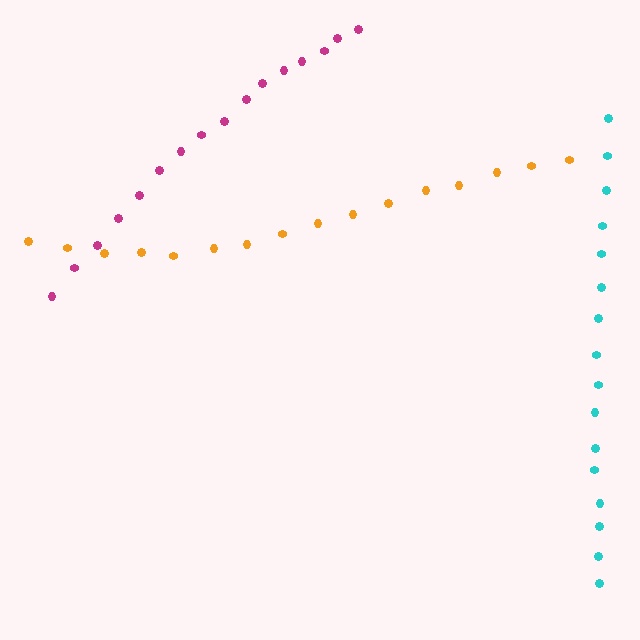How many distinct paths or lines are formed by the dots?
There are 3 distinct paths.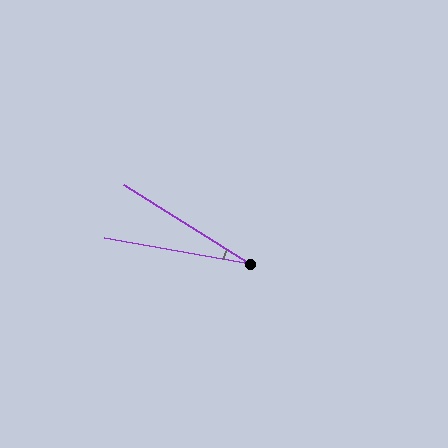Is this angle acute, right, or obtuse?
It is acute.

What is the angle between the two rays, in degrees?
Approximately 22 degrees.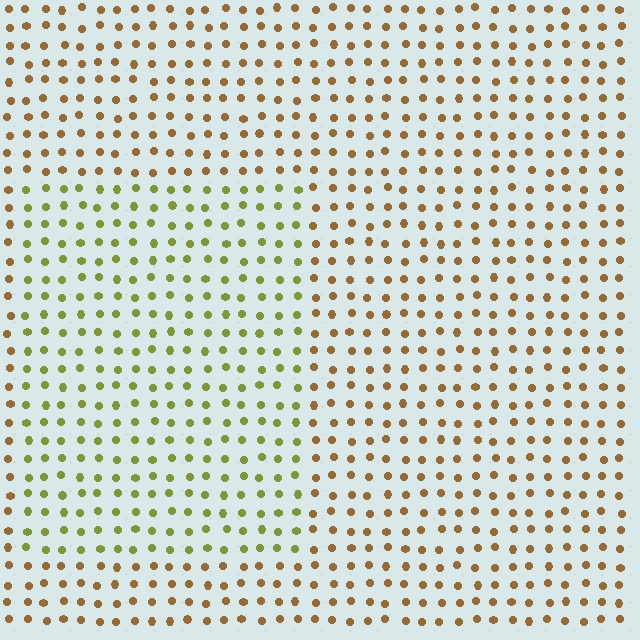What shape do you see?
I see a rectangle.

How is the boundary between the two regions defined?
The boundary is defined purely by a slight shift in hue (about 42 degrees). Spacing, size, and orientation are identical on both sides.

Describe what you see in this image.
The image is filled with small brown elements in a uniform arrangement. A rectangle-shaped region is visible where the elements are tinted to a slightly different hue, forming a subtle color boundary.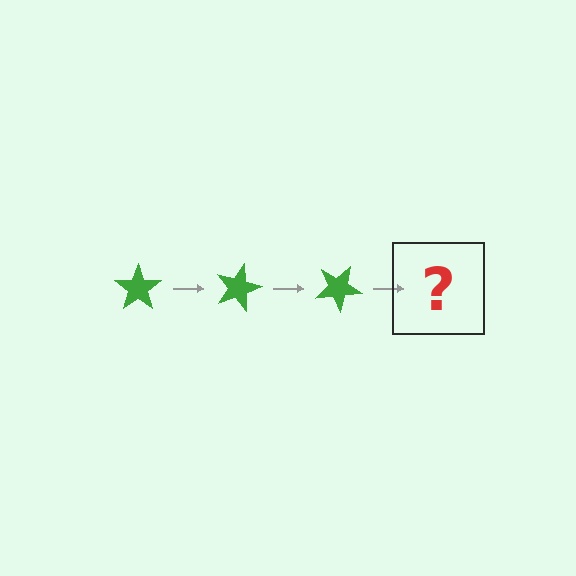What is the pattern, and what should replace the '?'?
The pattern is that the star rotates 15 degrees each step. The '?' should be a green star rotated 45 degrees.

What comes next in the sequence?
The next element should be a green star rotated 45 degrees.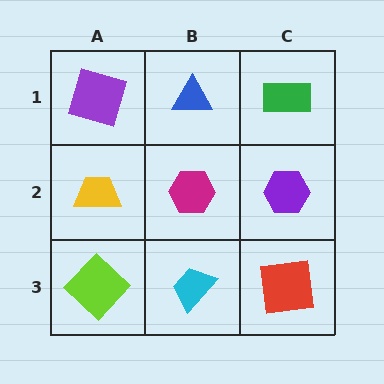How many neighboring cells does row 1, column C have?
2.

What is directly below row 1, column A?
A yellow trapezoid.